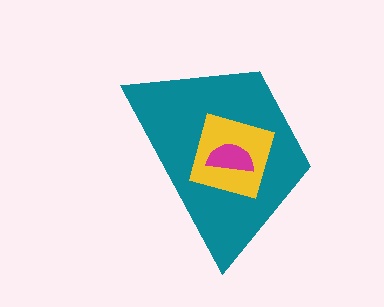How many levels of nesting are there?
3.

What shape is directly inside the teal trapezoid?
The yellow diamond.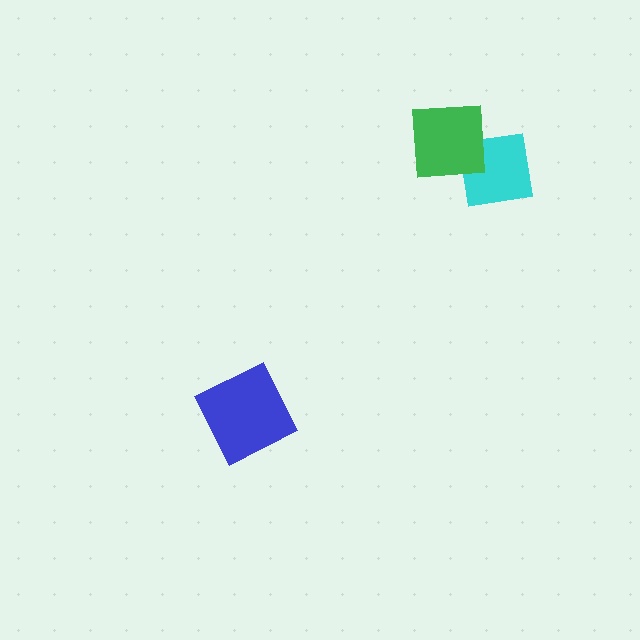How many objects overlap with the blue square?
0 objects overlap with the blue square.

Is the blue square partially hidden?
No, no other shape covers it.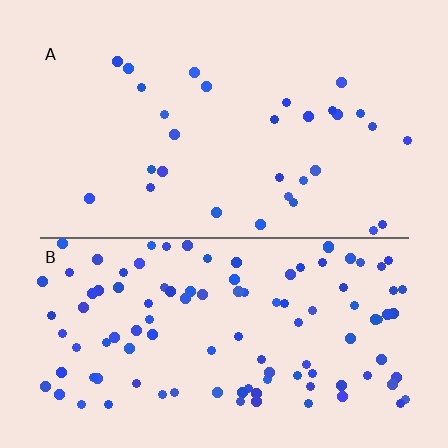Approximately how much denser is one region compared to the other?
Approximately 3.6× — region B over region A.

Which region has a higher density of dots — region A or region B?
B (the bottom).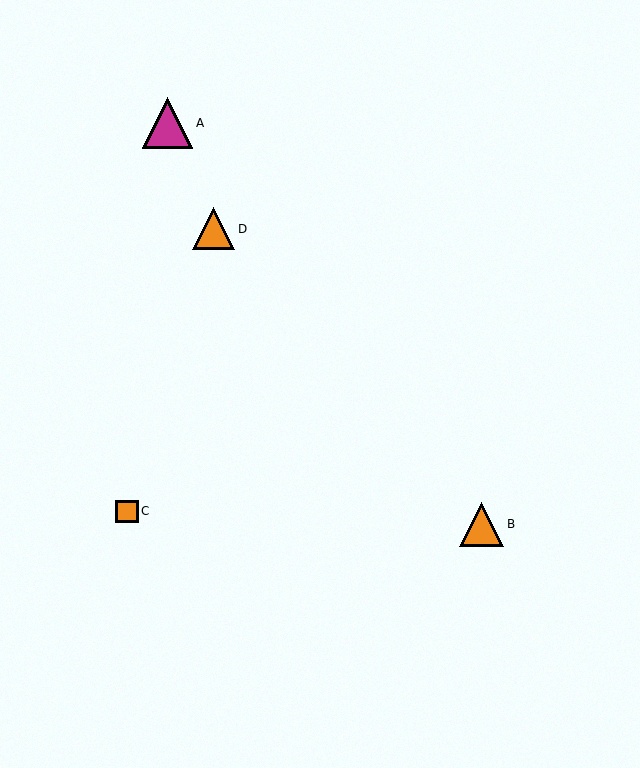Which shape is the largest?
The magenta triangle (labeled A) is the largest.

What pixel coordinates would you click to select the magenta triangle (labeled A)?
Click at (167, 123) to select the magenta triangle A.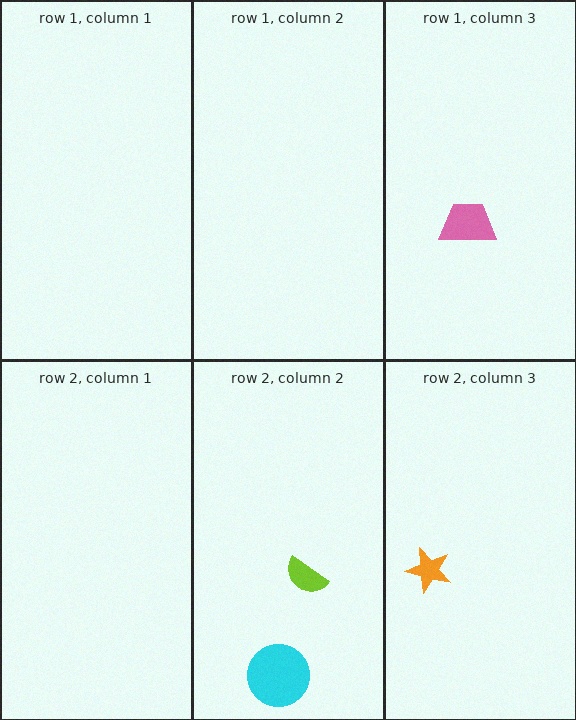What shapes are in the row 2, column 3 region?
The orange star.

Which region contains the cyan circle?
The row 2, column 2 region.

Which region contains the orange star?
The row 2, column 3 region.